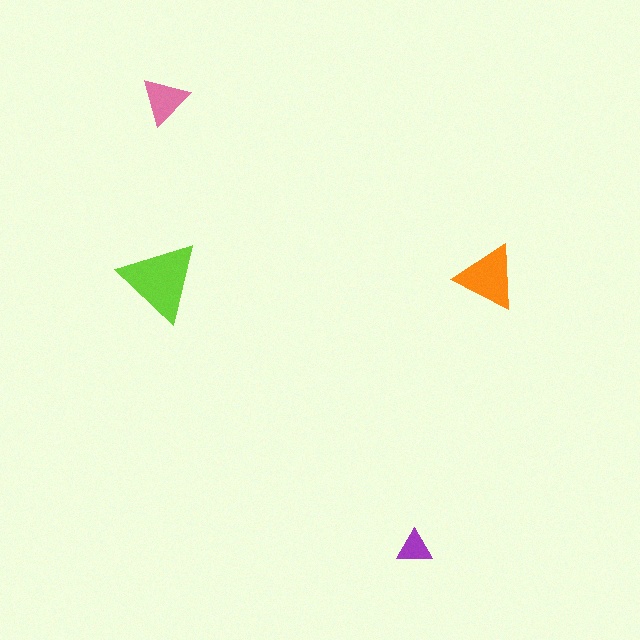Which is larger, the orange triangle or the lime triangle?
The lime one.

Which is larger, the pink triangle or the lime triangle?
The lime one.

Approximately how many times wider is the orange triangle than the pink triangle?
About 1.5 times wider.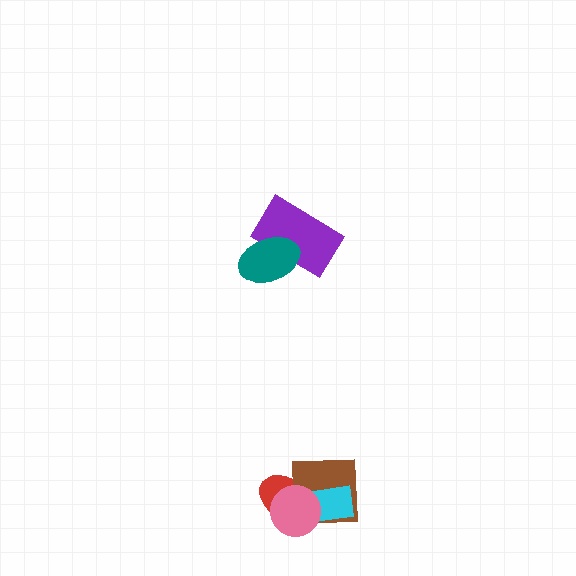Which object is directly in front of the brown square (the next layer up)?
The cyan rectangle is directly in front of the brown square.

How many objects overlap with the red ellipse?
3 objects overlap with the red ellipse.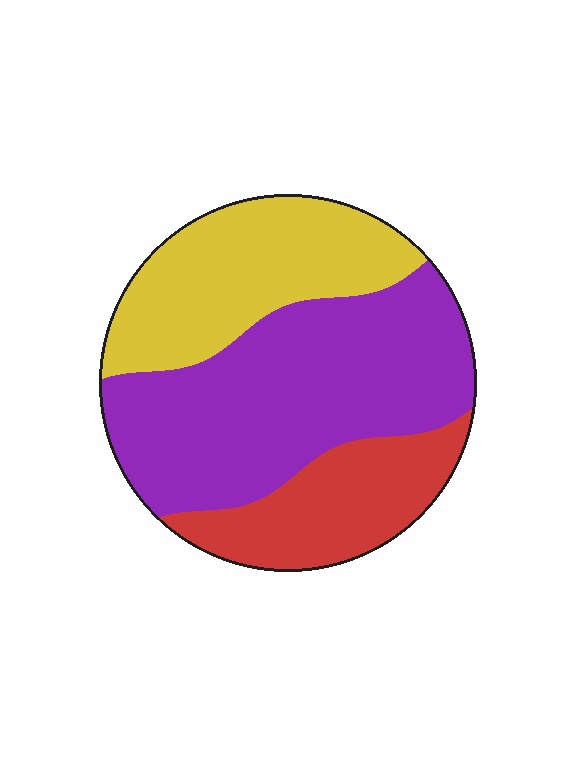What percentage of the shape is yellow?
Yellow takes up between a sixth and a third of the shape.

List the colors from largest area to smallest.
From largest to smallest: purple, yellow, red.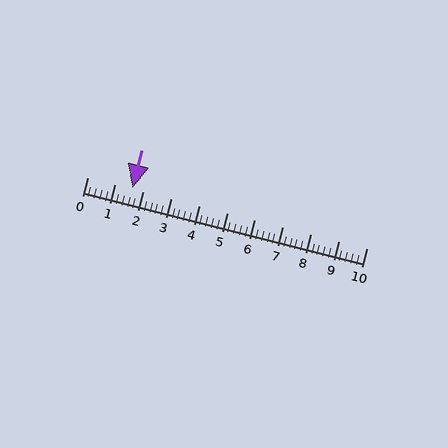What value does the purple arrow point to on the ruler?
The purple arrow points to approximately 1.6.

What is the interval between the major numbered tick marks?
The major tick marks are spaced 1 units apart.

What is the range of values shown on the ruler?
The ruler shows values from 0 to 10.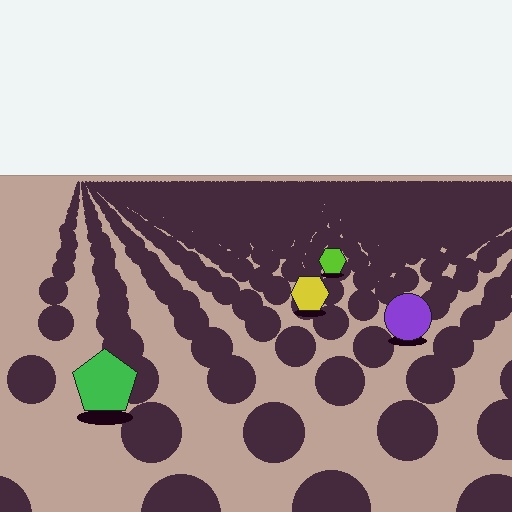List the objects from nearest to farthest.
From nearest to farthest: the green pentagon, the purple circle, the yellow hexagon, the lime hexagon.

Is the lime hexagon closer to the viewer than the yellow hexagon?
No. The yellow hexagon is closer — you can tell from the texture gradient: the ground texture is coarser near it.